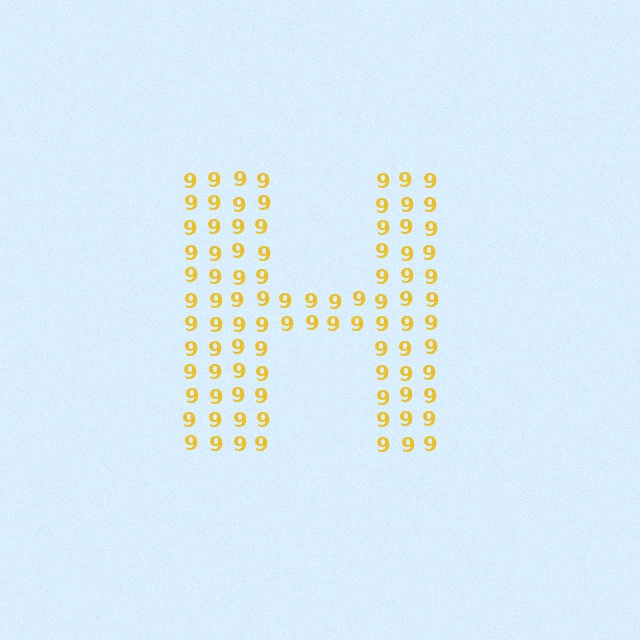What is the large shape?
The large shape is the letter H.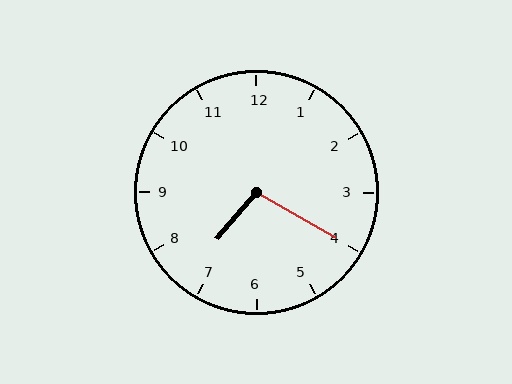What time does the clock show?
7:20.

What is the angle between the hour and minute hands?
Approximately 100 degrees.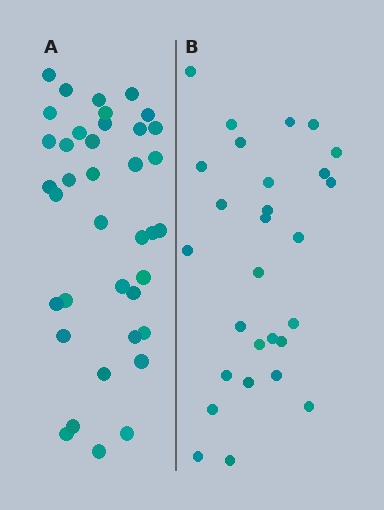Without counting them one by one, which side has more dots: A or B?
Region A (the left region) has more dots.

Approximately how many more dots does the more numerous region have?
Region A has roughly 10 or so more dots than region B.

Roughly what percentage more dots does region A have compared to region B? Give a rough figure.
About 35% more.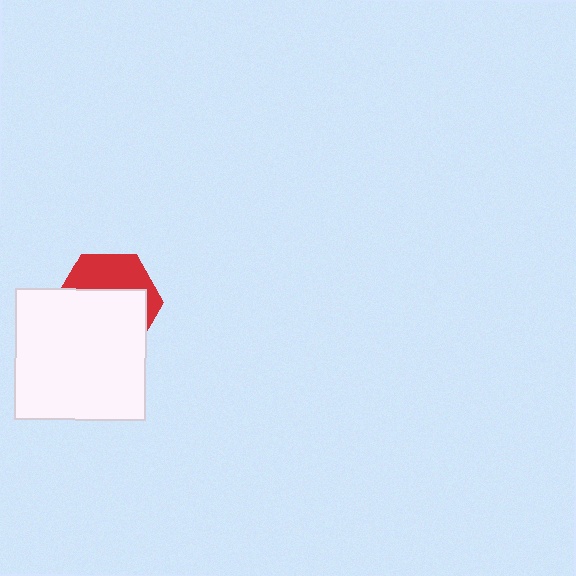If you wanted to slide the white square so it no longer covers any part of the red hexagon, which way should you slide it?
Slide it down — that is the most direct way to separate the two shapes.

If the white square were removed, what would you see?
You would see the complete red hexagon.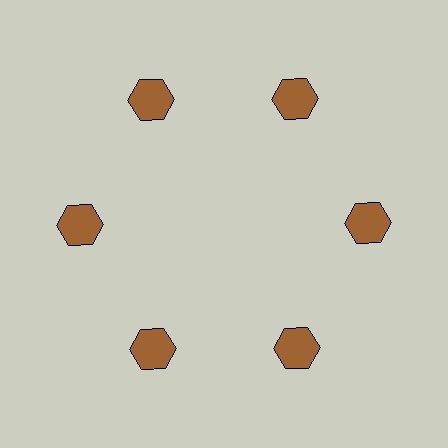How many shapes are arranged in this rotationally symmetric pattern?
There are 6 shapes, arranged in 6 groups of 1.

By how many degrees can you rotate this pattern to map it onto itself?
The pattern maps onto itself every 60 degrees of rotation.